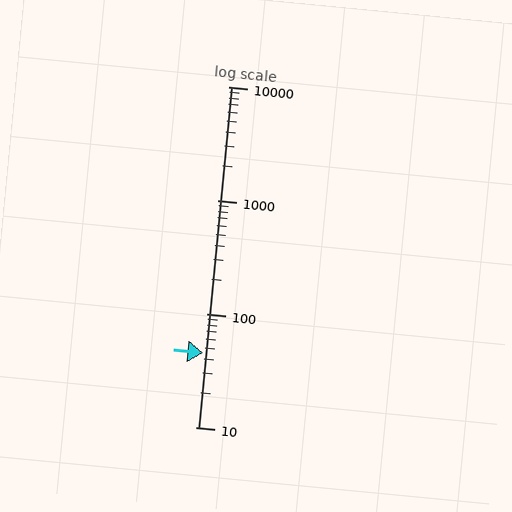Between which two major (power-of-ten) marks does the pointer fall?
The pointer is between 10 and 100.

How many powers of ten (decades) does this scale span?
The scale spans 3 decades, from 10 to 10000.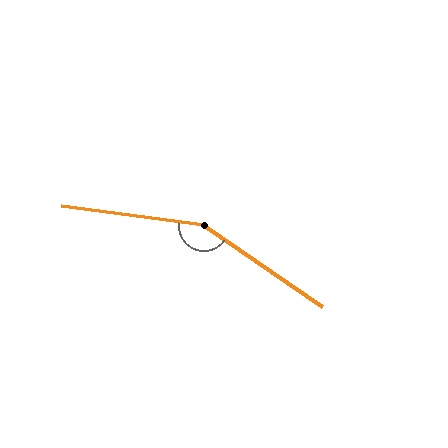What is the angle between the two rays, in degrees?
Approximately 153 degrees.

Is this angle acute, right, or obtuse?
It is obtuse.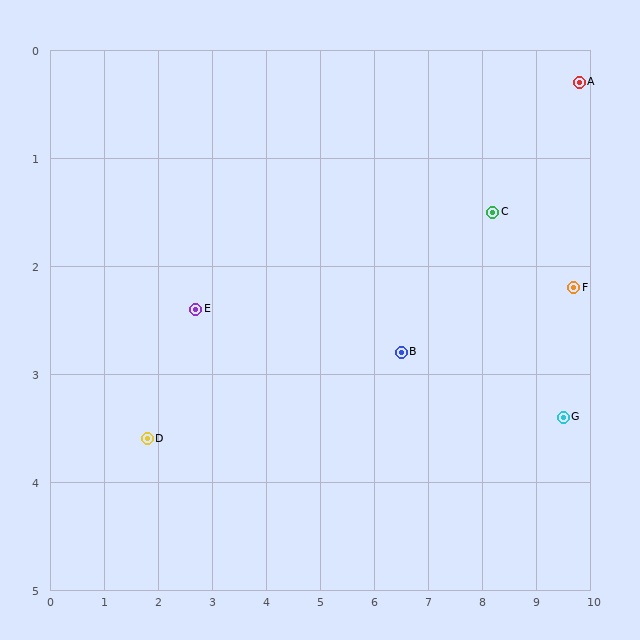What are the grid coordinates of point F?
Point F is at approximately (9.7, 2.2).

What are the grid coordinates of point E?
Point E is at approximately (2.7, 2.4).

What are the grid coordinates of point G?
Point G is at approximately (9.5, 3.4).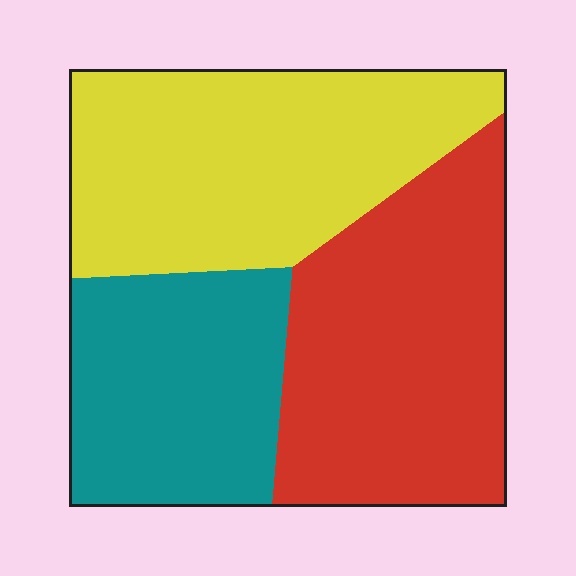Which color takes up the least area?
Teal, at roughly 25%.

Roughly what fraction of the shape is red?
Red takes up about three eighths (3/8) of the shape.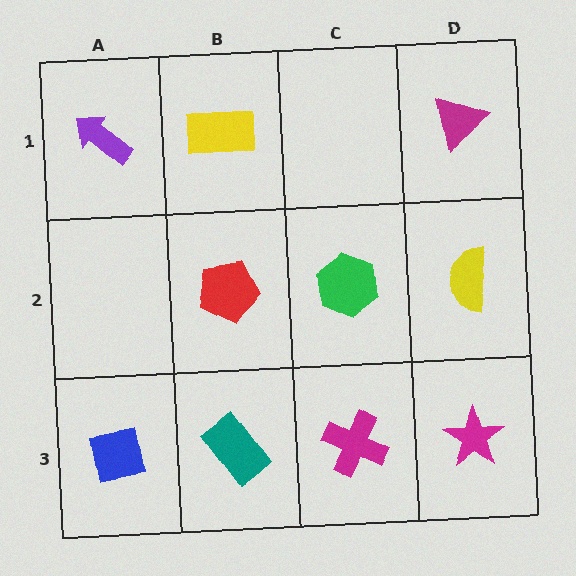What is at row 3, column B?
A teal rectangle.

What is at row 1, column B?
A yellow rectangle.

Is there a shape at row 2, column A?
No, that cell is empty.